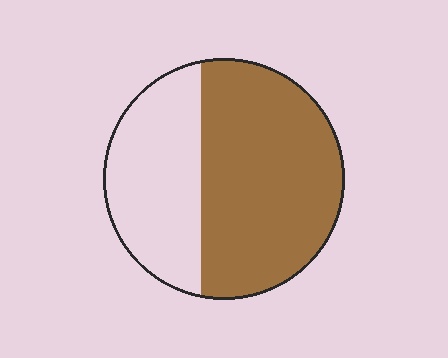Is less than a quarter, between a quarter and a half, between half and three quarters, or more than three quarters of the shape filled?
Between half and three quarters.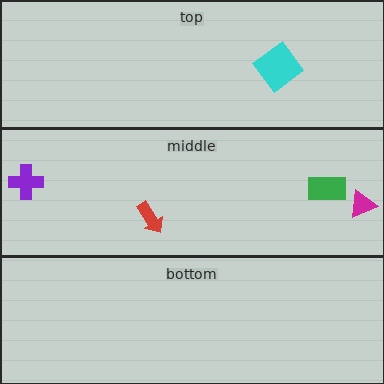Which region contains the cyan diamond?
The top region.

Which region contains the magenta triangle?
The middle region.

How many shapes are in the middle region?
4.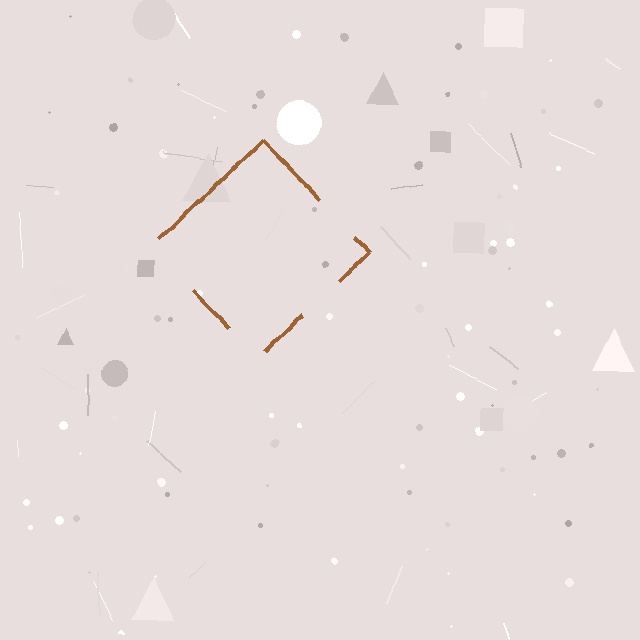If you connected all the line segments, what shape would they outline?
They would outline a diamond.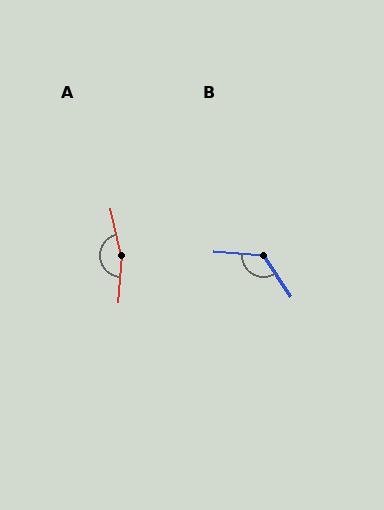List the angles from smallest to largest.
B (128°), A (164°).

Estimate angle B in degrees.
Approximately 128 degrees.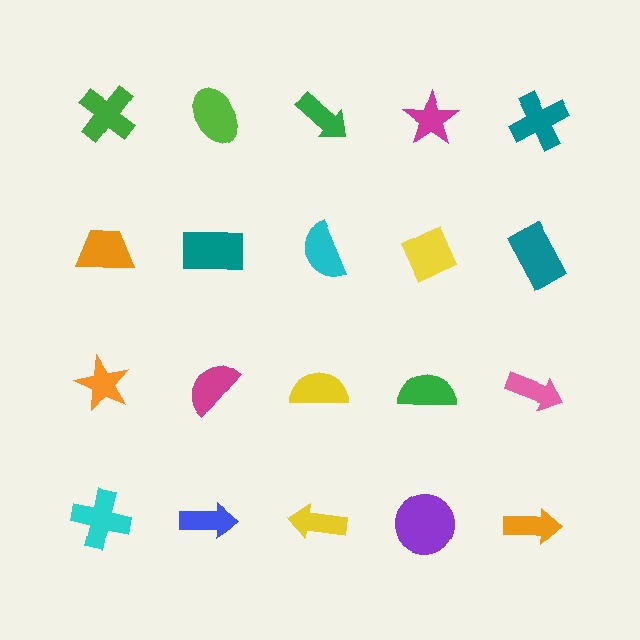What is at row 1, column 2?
A lime ellipse.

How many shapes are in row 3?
5 shapes.